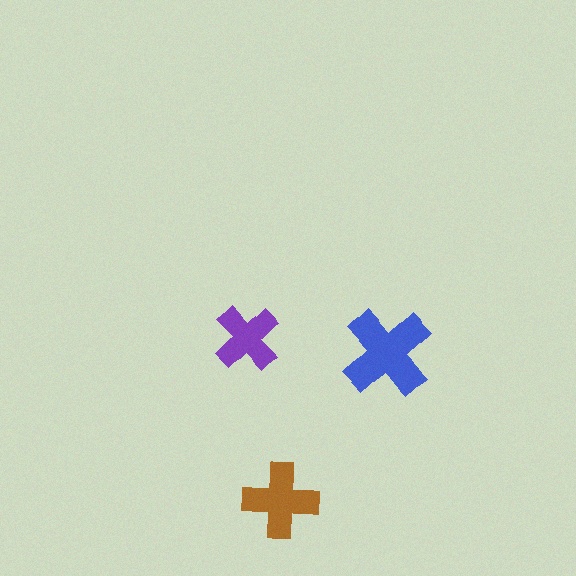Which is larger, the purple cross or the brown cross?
The brown one.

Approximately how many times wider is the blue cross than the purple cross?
About 1.5 times wider.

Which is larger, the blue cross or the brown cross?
The blue one.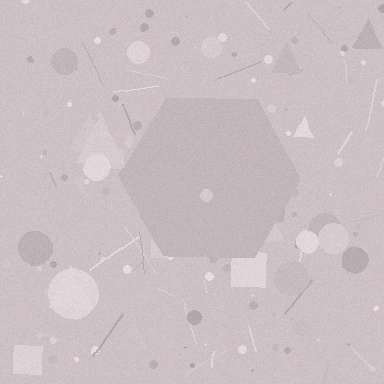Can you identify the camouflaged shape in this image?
The camouflaged shape is a hexagon.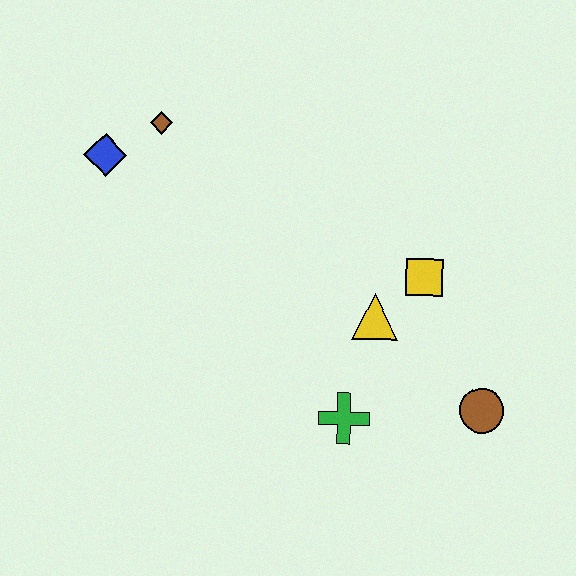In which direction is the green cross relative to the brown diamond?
The green cross is below the brown diamond.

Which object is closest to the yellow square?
The yellow triangle is closest to the yellow square.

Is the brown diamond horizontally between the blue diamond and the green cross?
Yes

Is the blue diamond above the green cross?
Yes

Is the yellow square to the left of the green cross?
No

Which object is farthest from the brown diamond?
The brown circle is farthest from the brown diamond.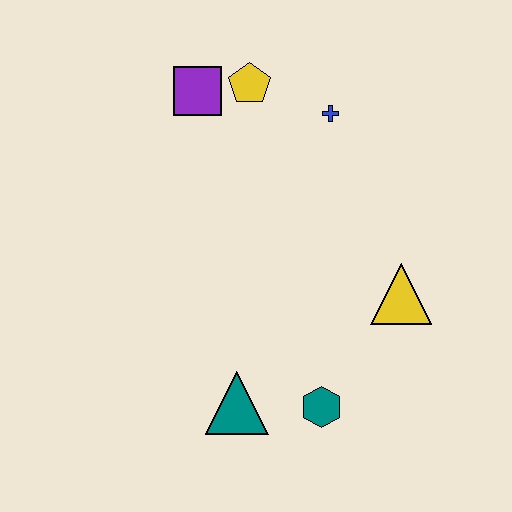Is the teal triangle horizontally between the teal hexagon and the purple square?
Yes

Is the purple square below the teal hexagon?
No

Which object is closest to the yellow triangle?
The teal hexagon is closest to the yellow triangle.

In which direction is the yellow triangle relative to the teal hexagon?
The yellow triangle is above the teal hexagon.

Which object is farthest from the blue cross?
The teal triangle is farthest from the blue cross.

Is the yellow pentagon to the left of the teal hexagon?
Yes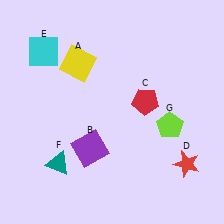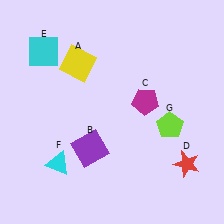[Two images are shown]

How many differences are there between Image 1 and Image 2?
There are 2 differences between the two images.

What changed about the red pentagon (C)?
In Image 1, C is red. In Image 2, it changed to magenta.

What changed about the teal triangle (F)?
In Image 1, F is teal. In Image 2, it changed to cyan.